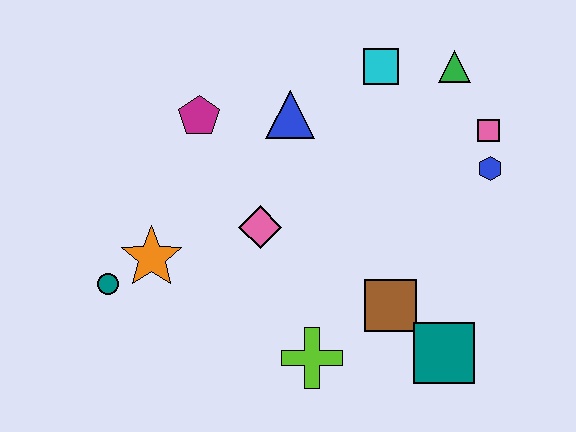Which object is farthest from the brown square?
The teal circle is farthest from the brown square.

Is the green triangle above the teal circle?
Yes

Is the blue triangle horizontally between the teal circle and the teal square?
Yes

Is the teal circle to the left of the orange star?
Yes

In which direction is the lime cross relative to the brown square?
The lime cross is to the left of the brown square.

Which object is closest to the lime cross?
The brown square is closest to the lime cross.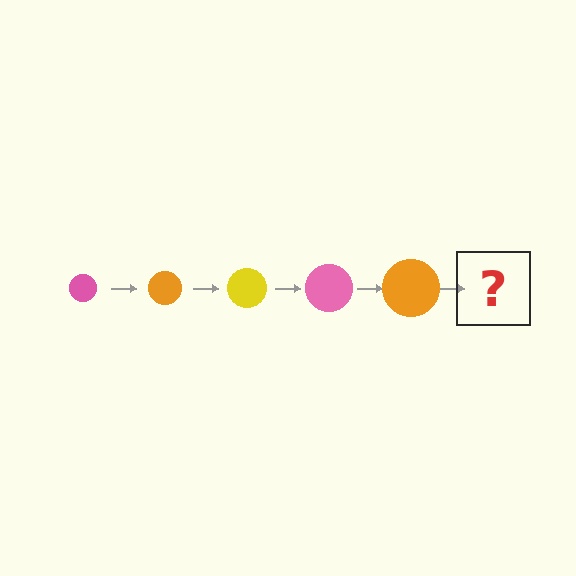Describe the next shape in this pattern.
It should be a yellow circle, larger than the previous one.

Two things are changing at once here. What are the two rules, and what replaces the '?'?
The two rules are that the circle grows larger each step and the color cycles through pink, orange, and yellow. The '?' should be a yellow circle, larger than the previous one.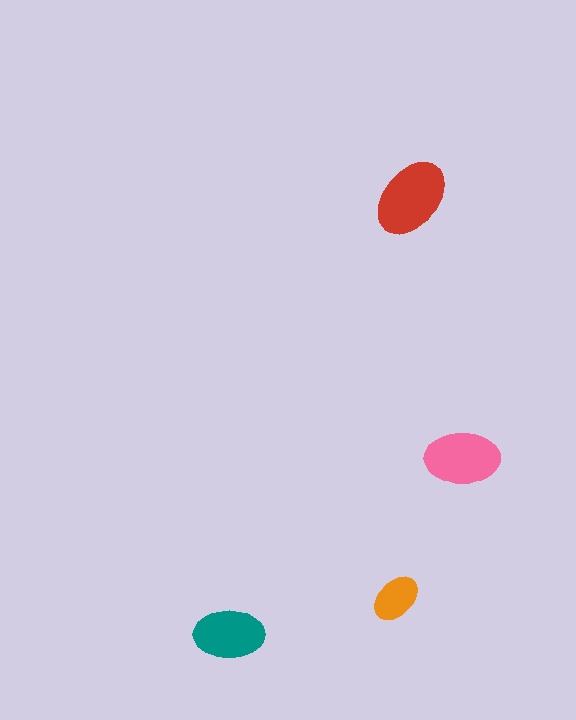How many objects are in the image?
There are 4 objects in the image.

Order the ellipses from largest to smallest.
the red one, the pink one, the teal one, the orange one.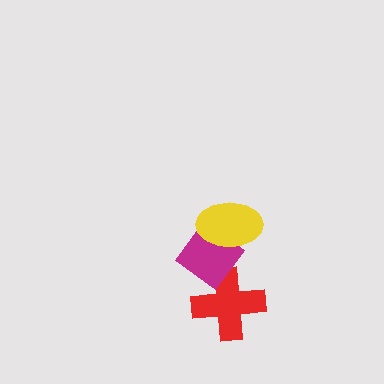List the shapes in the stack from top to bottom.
From top to bottom: the yellow ellipse, the magenta diamond, the red cross.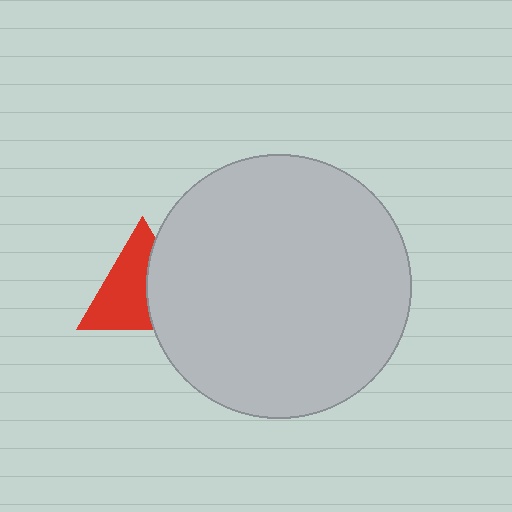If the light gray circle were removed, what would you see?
You would see the complete red triangle.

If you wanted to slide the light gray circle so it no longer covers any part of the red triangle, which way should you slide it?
Slide it right — that is the most direct way to separate the two shapes.